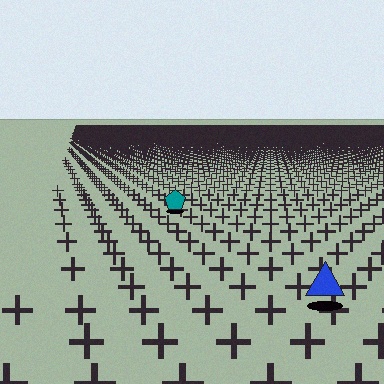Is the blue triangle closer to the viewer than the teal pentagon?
Yes. The blue triangle is closer — you can tell from the texture gradient: the ground texture is coarser near it.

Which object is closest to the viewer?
The blue triangle is closest. The texture marks near it are larger and more spread out.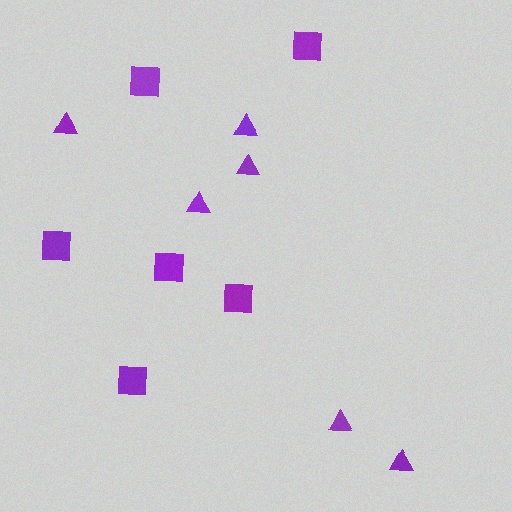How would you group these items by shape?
There are 2 groups: one group of triangles (6) and one group of squares (6).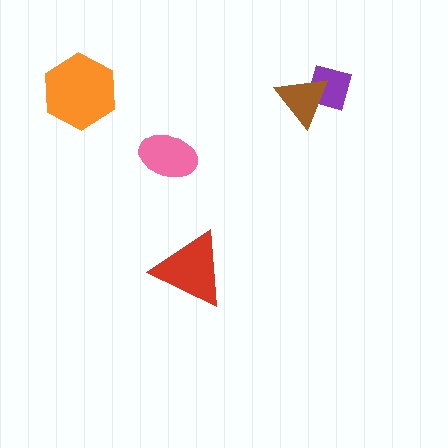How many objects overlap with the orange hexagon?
0 objects overlap with the orange hexagon.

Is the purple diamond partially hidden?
Yes, it is partially covered by another shape.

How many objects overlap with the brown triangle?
1 object overlaps with the brown triangle.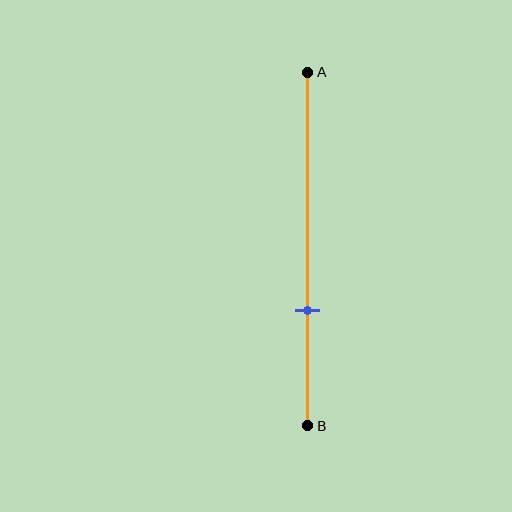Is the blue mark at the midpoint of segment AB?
No, the mark is at about 70% from A, not at the 50% midpoint.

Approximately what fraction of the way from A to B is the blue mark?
The blue mark is approximately 70% of the way from A to B.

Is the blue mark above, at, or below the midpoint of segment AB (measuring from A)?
The blue mark is below the midpoint of segment AB.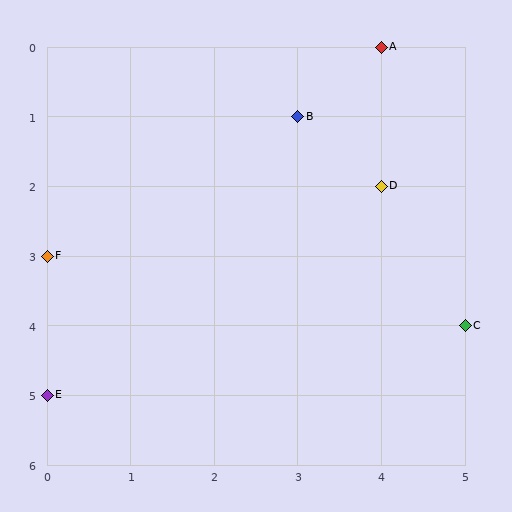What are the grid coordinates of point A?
Point A is at grid coordinates (4, 0).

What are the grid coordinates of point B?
Point B is at grid coordinates (3, 1).